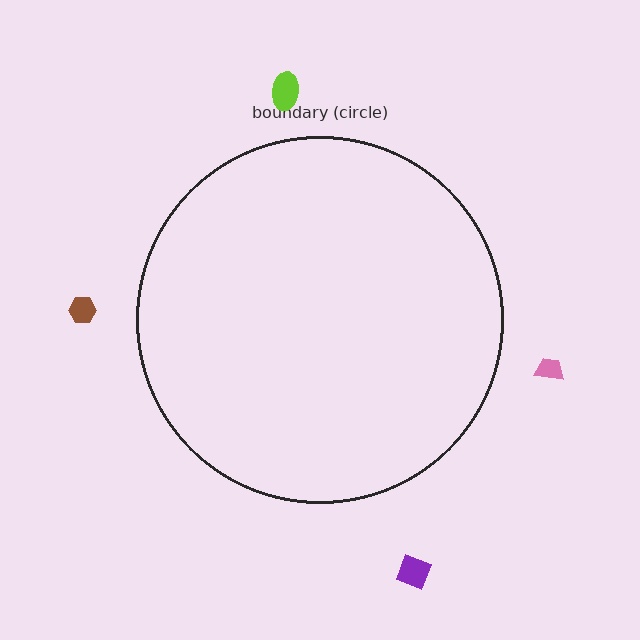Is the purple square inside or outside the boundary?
Outside.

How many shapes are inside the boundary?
0 inside, 4 outside.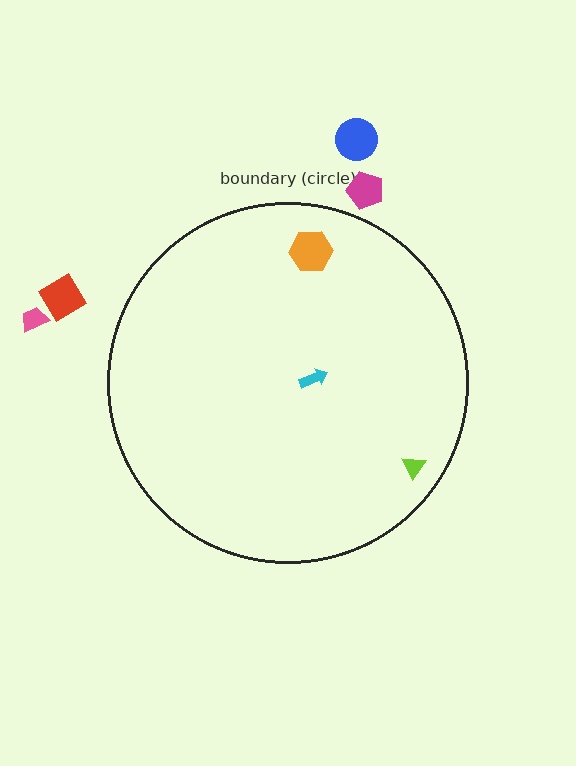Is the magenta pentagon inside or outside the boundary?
Outside.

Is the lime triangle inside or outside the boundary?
Inside.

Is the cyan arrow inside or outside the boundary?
Inside.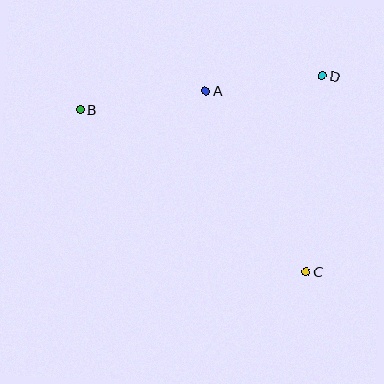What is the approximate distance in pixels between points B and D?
The distance between B and D is approximately 245 pixels.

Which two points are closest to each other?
Points A and D are closest to each other.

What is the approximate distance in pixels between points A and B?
The distance between A and B is approximately 127 pixels.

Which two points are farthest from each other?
Points B and C are farthest from each other.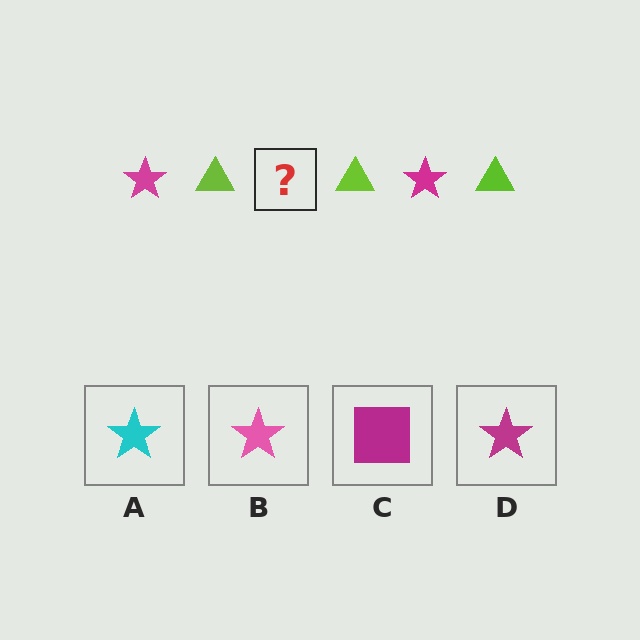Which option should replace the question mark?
Option D.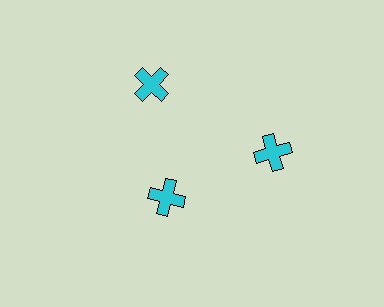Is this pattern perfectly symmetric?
No. The 3 cyan crosses are arranged in a ring, but one element near the 7 o'clock position is pulled inward toward the center, breaking the 3-fold rotational symmetry.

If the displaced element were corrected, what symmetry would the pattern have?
It would have 3-fold rotational symmetry — the pattern would map onto itself every 120 degrees.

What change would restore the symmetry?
The symmetry would be restored by moving it outward, back onto the ring so that all 3 crosses sit at equal angles and equal distance from the center.